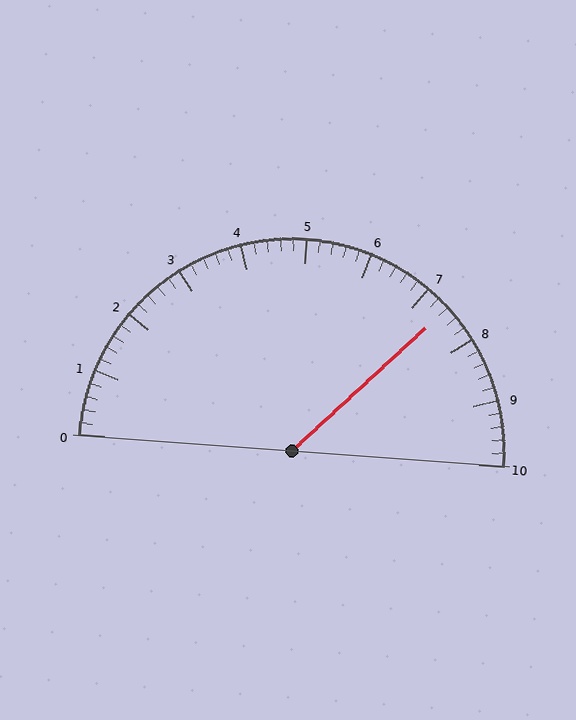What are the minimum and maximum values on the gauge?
The gauge ranges from 0 to 10.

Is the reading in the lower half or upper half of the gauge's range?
The reading is in the upper half of the range (0 to 10).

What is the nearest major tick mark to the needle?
The nearest major tick mark is 7.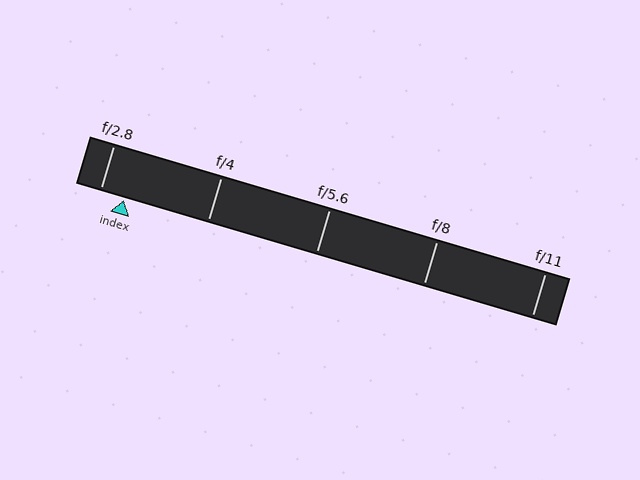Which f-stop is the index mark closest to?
The index mark is closest to f/2.8.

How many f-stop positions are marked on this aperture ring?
There are 5 f-stop positions marked.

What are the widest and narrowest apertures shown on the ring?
The widest aperture shown is f/2.8 and the narrowest is f/11.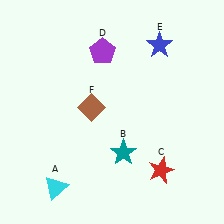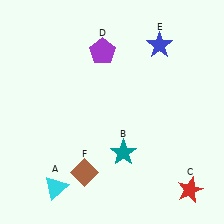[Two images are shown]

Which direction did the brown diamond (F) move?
The brown diamond (F) moved down.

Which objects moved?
The objects that moved are: the red star (C), the brown diamond (F).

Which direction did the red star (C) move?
The red star (C) moved right.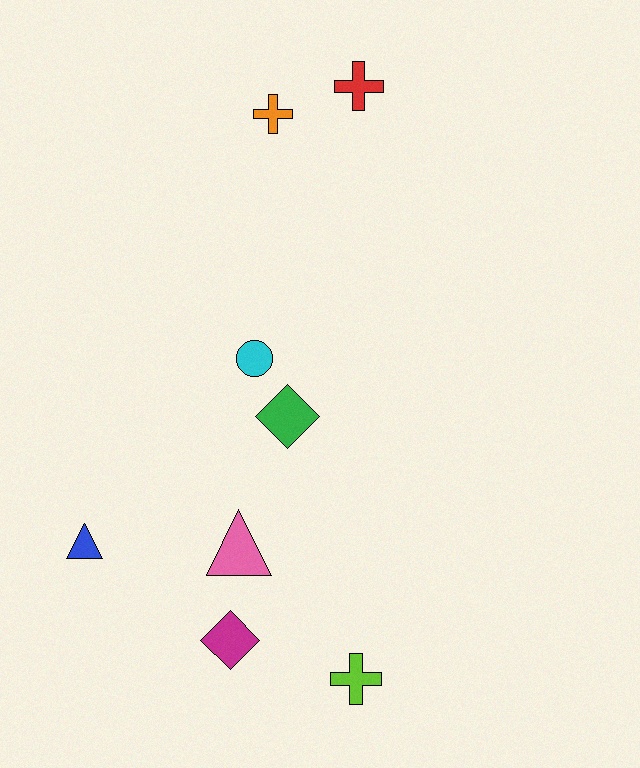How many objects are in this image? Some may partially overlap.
There are 8 objects.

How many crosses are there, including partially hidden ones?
There are 3 crosses.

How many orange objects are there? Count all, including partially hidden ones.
There is 1 orange object.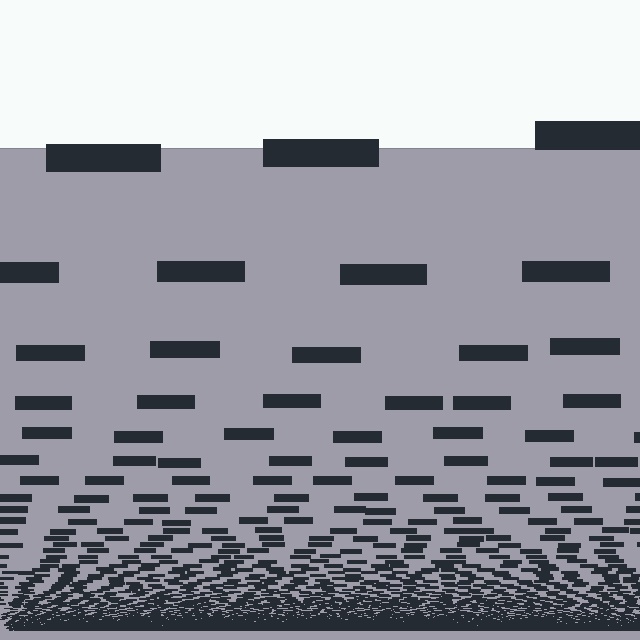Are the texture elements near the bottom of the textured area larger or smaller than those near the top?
Smaller. The gradient is inverted — elements near the bottom are smaller and denser.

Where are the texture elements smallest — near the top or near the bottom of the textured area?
Near the bottom.